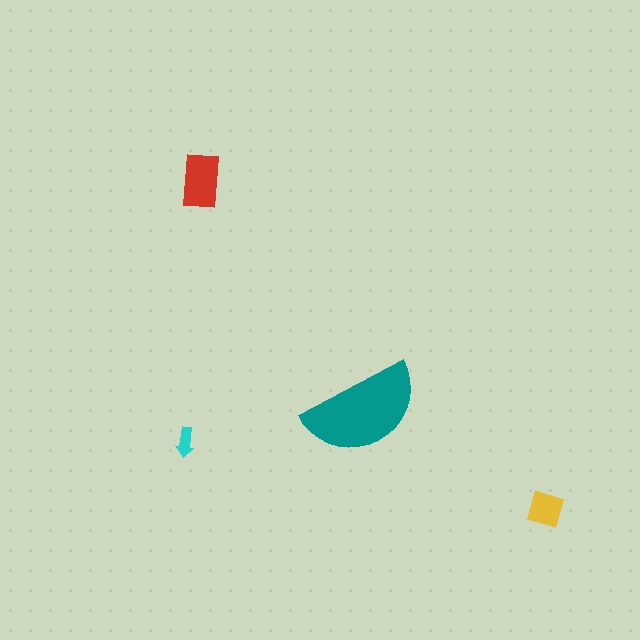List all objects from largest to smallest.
The teal semicircle, the red rectangle, the yellow diamond, the cyan arrow.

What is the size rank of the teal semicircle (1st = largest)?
1st.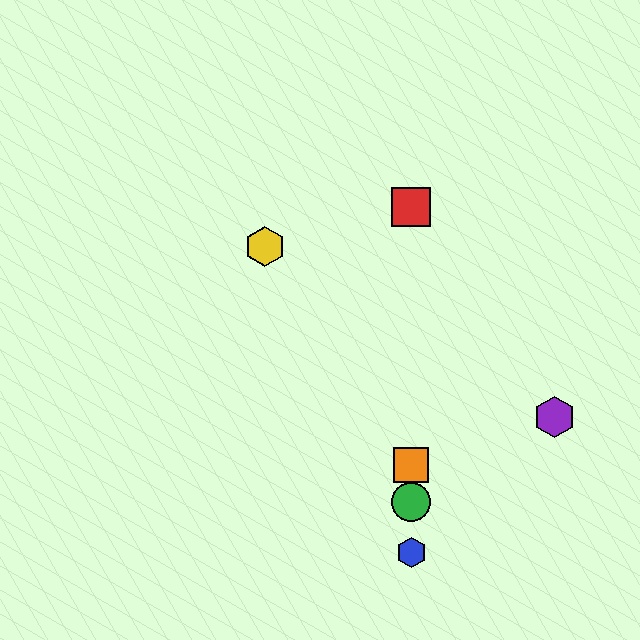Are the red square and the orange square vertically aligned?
Yes, both are at x≈411.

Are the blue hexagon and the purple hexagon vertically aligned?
No, the blue hexagon is at x≈411 and the purple hexagon is at x≈554.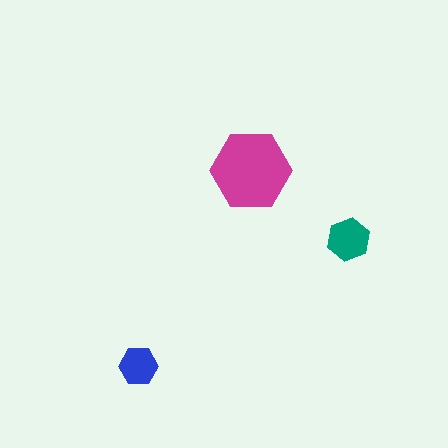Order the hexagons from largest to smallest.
the magenta one, the teal one, the blue one.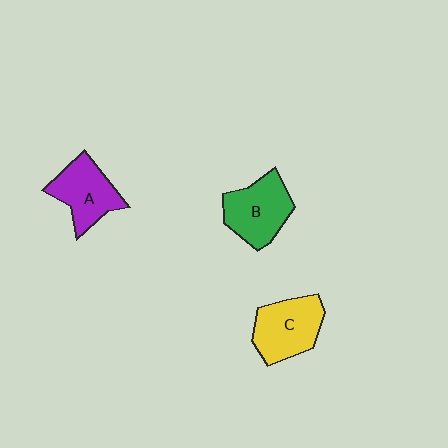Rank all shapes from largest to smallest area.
From largest to smallest: C (yellow), B (green), A (purple).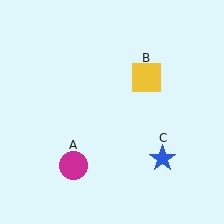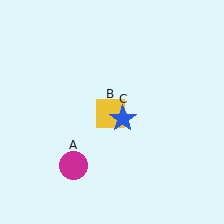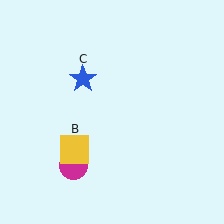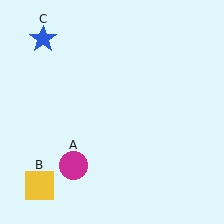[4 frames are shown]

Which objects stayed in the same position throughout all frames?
Magenta circle (object A) remained stationary.